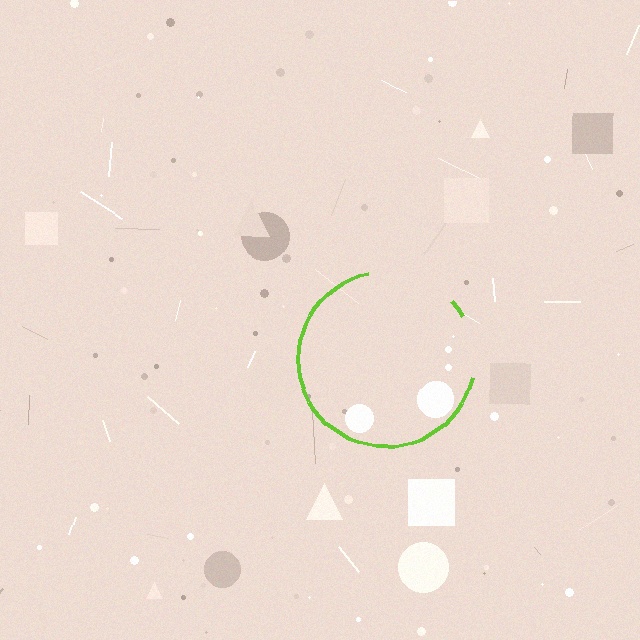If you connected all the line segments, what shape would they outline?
They would outline a circle.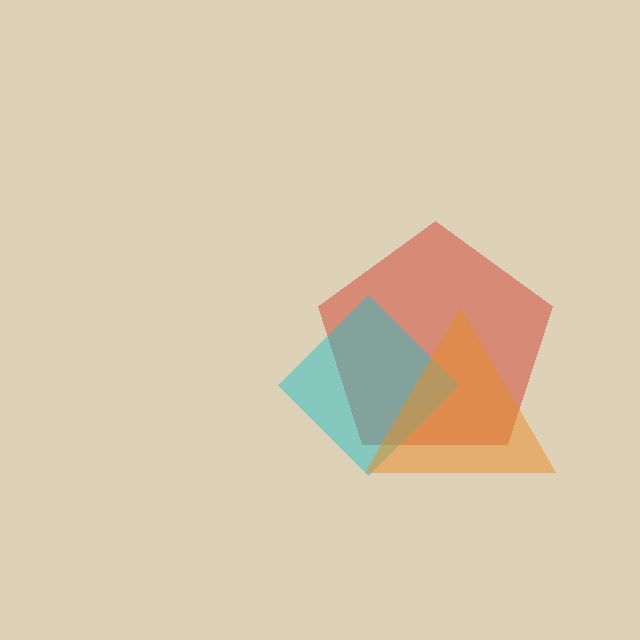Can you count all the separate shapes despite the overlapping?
Yes, there are 3 separate shapes.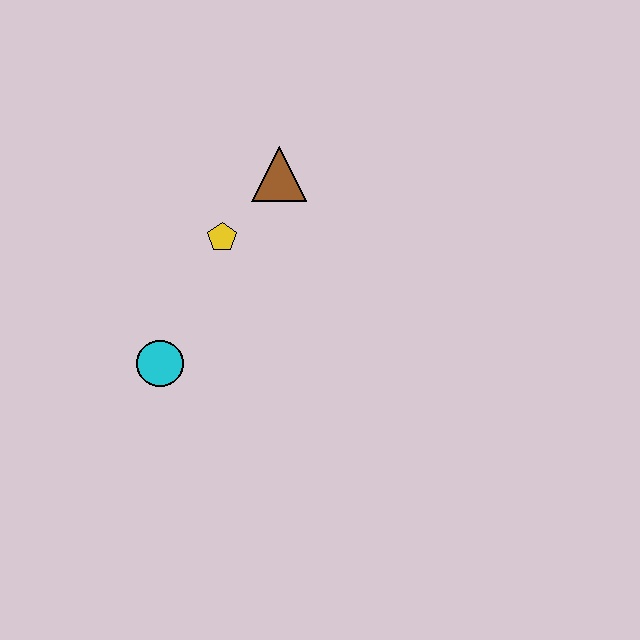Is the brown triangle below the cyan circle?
No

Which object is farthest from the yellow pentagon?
The cyan circle is farthest from the yellow pentagon.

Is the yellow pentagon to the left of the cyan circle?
No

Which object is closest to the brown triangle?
The yellow pentagon is closest to the brown triangle.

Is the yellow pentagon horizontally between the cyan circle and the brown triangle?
Yes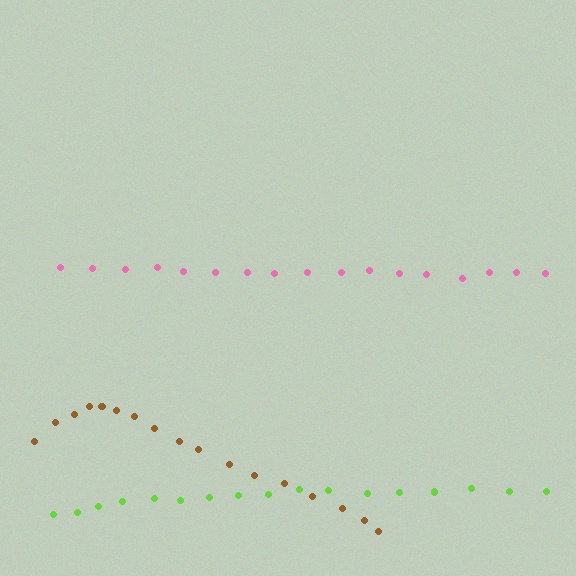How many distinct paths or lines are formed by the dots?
There are 3 distinct paths.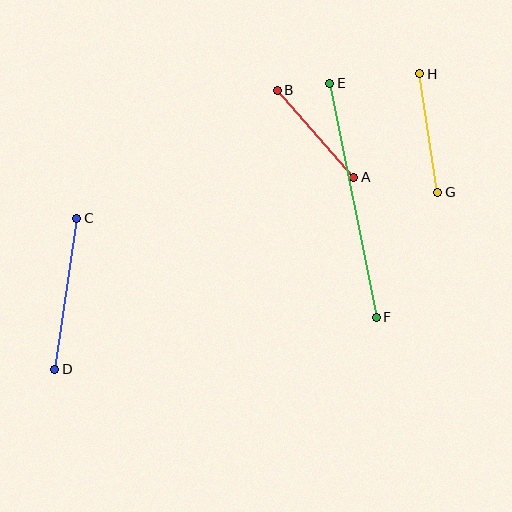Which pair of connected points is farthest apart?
Points E and F are farthest apart.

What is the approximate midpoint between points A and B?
The midpoint is at approximately (316, 134) pixels.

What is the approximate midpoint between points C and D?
The midpoint is at approximately (66, 294) pixels.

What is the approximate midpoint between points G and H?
The midpoint is at approximately (429, 133) pixels.